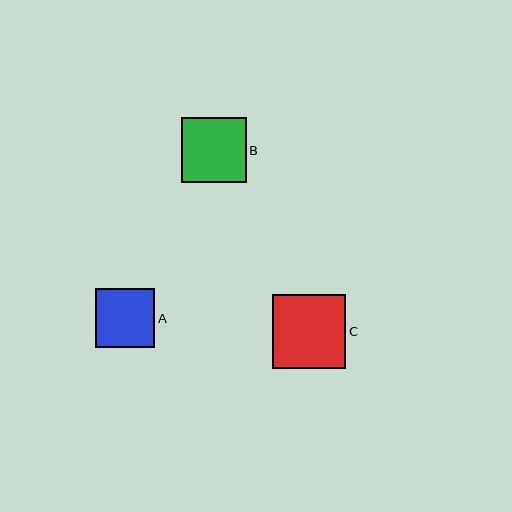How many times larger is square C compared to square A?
Square C is approximately 1.2 times the size of square A.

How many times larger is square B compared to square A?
Square B is approximately 1.1 times the size of square A.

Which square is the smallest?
Square A is the smallest with a size of approximately 59 pixels.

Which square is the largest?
Square C is the largest with a size of approximately 73 pixels.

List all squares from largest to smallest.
From largest to smallest: C, B, A.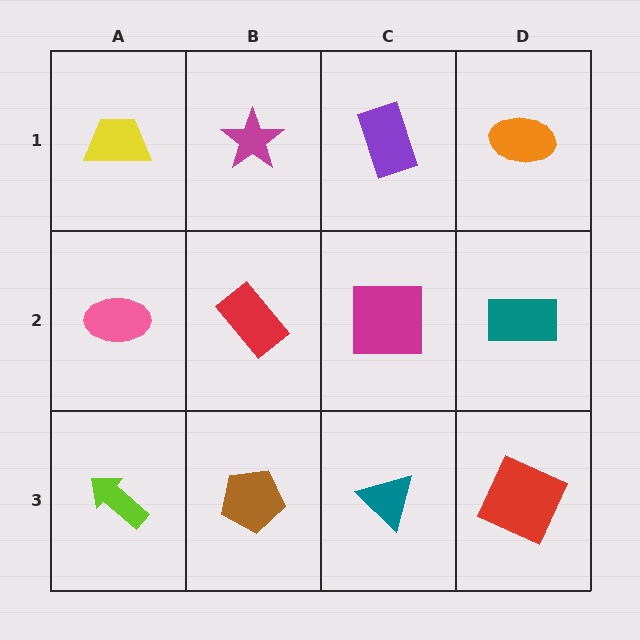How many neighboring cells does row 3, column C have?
3.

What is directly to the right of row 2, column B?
A magenta square.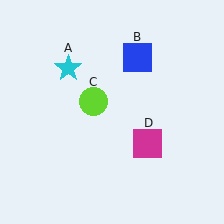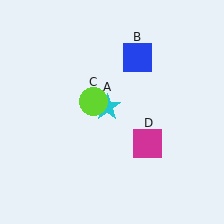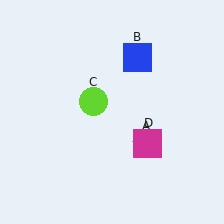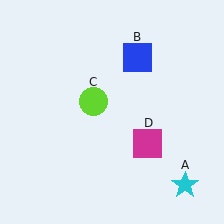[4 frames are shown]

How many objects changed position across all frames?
1 object changed position: cyan star (object A).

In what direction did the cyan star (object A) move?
The cyan star (object A) moved down and to the right.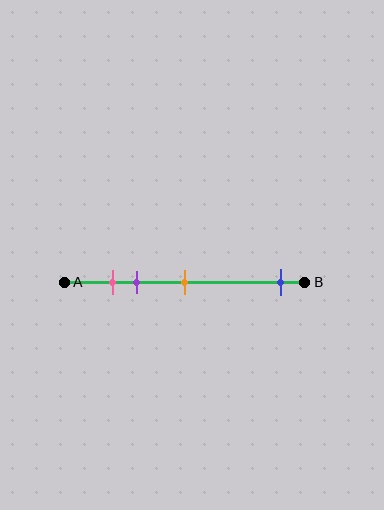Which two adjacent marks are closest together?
The pink and purple marks are the closest adjacent pair.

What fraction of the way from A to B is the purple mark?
The purple mark is approximately 30% (0.3) of the way from A to B.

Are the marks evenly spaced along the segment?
No, the marks are not evenly spaced.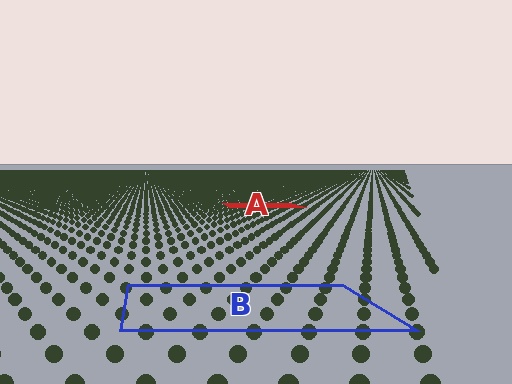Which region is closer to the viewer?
Region B is closer. The texture elements there are larger and more spread out.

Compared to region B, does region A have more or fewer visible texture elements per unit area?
Region A has more texture elements per unit area — they are packed more densely because it is farther away.